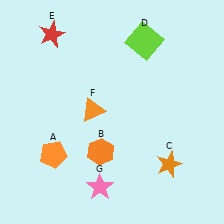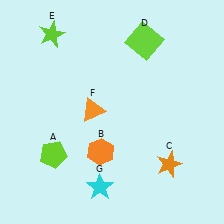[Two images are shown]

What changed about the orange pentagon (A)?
In Image 1, A is orange. In Image 2, it changed to lime.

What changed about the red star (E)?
In Image 1, E is red. In Image 2, it changed to lime.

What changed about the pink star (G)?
In Image 1, G is pink. In Image 2, it changed to cyan.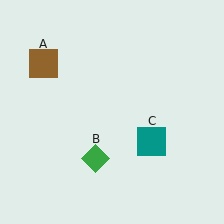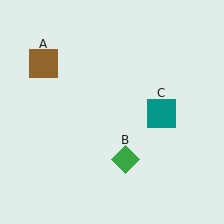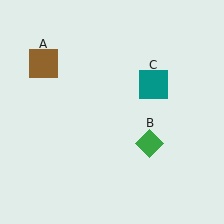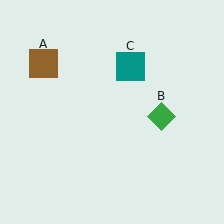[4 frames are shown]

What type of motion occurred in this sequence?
The green diamond (object B), teal square (object C) rotated counterclockwise around the center of the scene.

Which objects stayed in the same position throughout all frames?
Brown square (object A) remained stationary.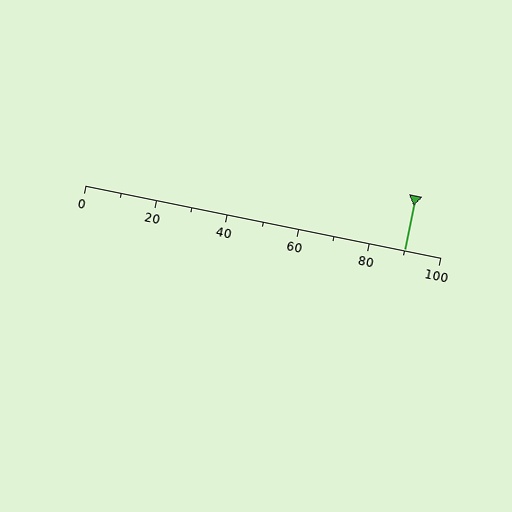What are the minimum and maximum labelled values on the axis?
The axis runs from 0 to 100.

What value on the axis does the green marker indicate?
The marker indicates approximately 90.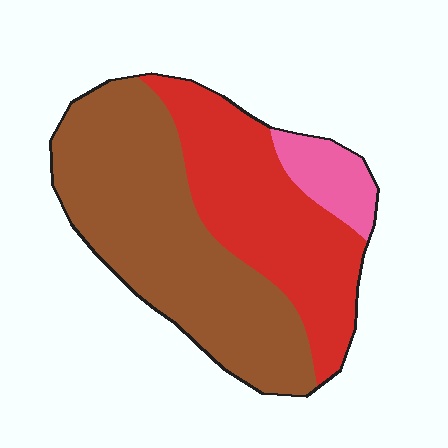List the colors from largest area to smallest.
From largest to smallest: brown, red, pink.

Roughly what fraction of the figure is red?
Red takes up about three eighths (3/8) of the figure.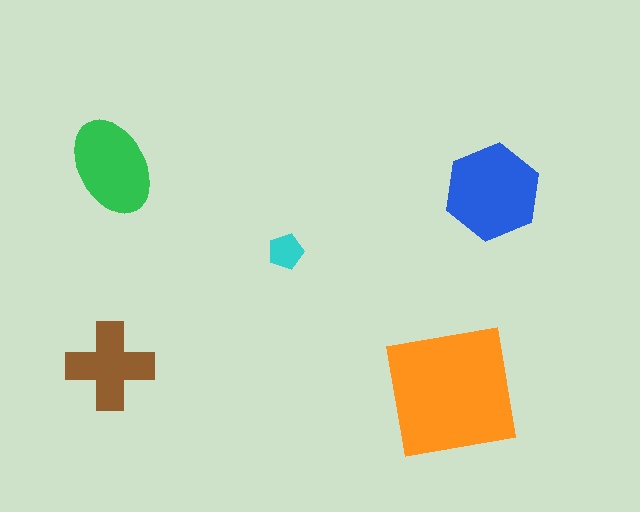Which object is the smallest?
The cyan pentagon.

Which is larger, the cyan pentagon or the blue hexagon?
The blue hexagon.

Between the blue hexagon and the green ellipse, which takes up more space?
The blue hexagon.